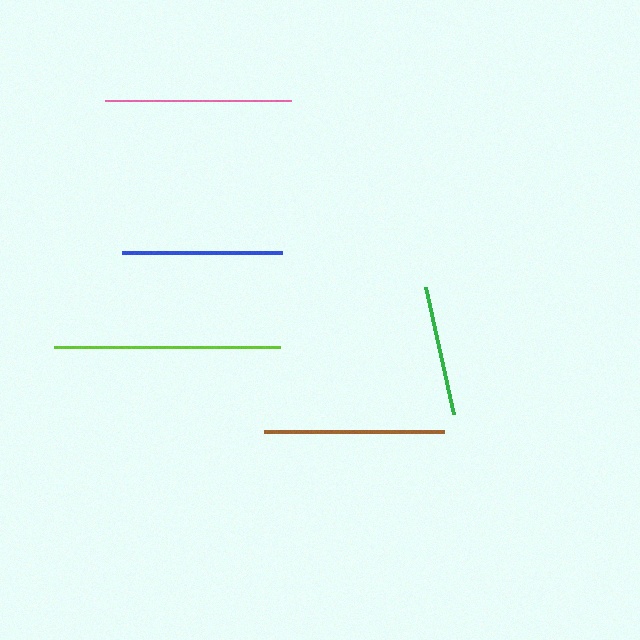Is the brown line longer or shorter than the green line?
The brown line is longer than the green line.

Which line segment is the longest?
The lime line is the longest at approximately 226 pixels.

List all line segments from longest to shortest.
From longest to shortest: lime, pink, brown, blue, green.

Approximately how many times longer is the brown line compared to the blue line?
The brown line is approximately 1.1 times the length of the blue line.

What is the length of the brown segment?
The brown segment is approximately 180 pixels long.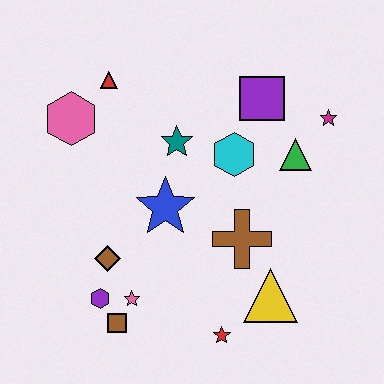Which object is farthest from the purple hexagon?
The magenta star is farthest from the purple hexagon.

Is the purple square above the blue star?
Yes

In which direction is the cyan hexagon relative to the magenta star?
The cyan hexagon is to the left of the magenta star.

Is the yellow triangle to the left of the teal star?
No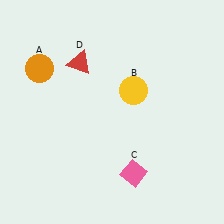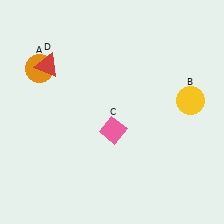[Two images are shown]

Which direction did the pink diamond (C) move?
The pink diamond (C) moved up.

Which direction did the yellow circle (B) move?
The yellow circle (B) moved right.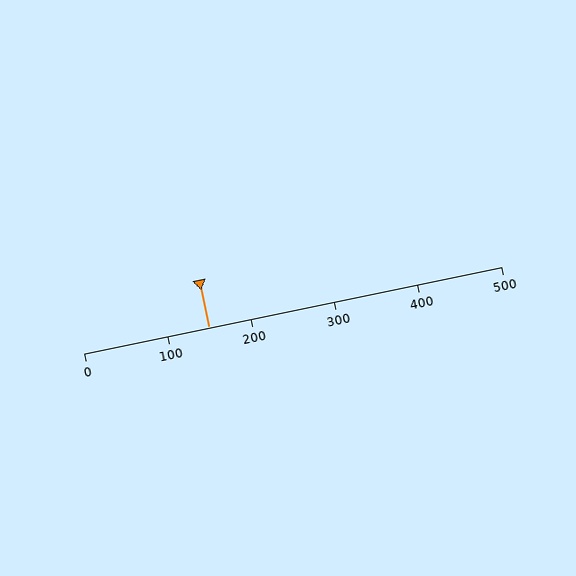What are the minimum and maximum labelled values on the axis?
The axis runs from 0 to 500.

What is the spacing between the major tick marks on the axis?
The major ticks are spaced 100 apart.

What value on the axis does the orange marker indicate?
The marker indicates approximately 150.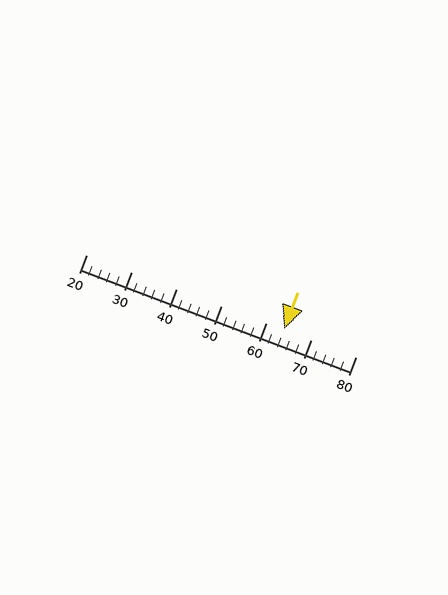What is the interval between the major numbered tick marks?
The major tick marks are spaced 10 units apart.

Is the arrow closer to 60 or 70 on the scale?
The arrow is closer to 60.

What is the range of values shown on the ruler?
The ruler shows values from 20 to 80.